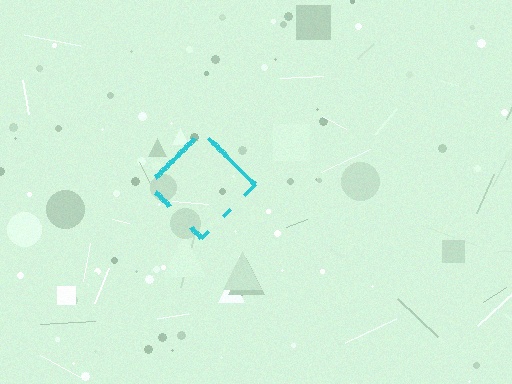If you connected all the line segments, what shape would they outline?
They would outline a diamond.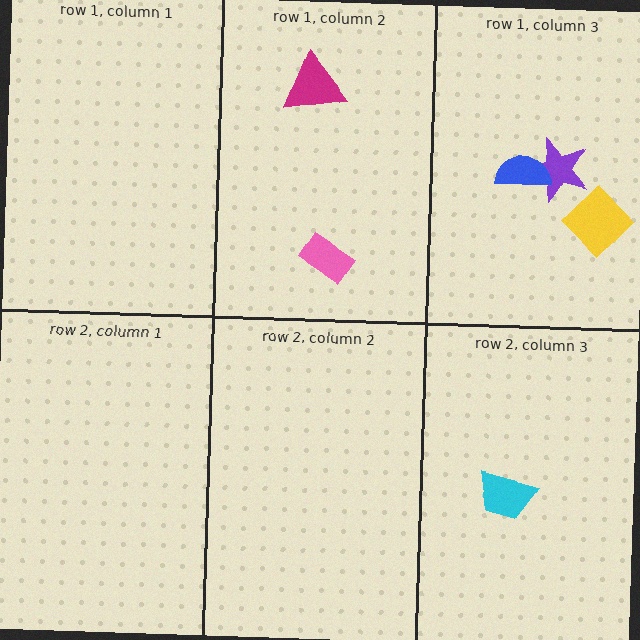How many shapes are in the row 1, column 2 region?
2.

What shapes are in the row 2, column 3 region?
The cyan trapezoid.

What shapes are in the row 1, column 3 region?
The yellow diamond, the purple star, the blue semicircle.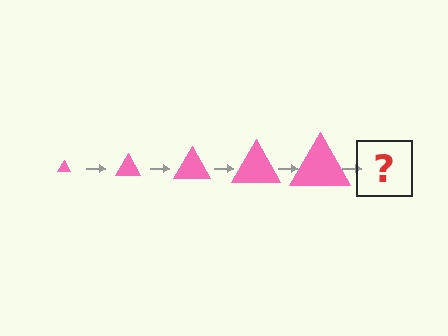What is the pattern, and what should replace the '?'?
The pattern is that the triangle gets progressively larger each step. The '?' should be a pink triangle, larger than the previous one.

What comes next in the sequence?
The next element should be a pink triangle, larger than the previous one.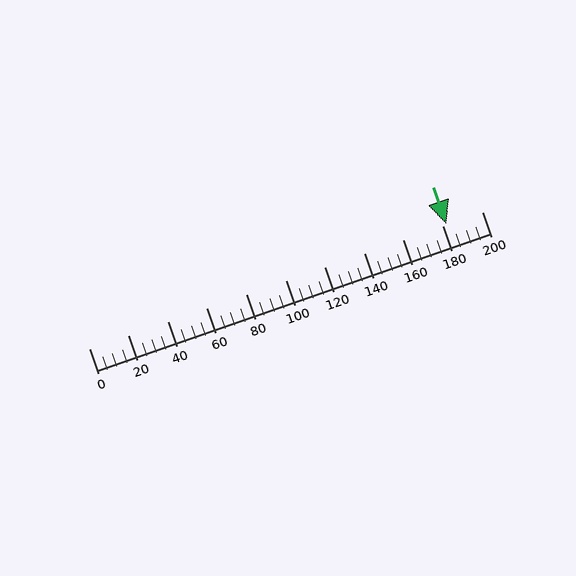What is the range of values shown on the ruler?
The ruler shows values from 0 to 200.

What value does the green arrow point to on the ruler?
The green arrow points to approximately 182.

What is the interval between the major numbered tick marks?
The major tick marks are spaced 20 units apart.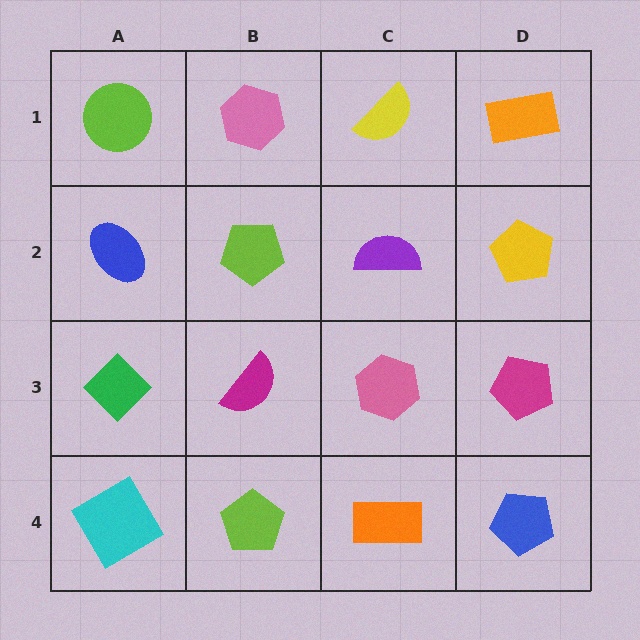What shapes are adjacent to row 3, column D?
A yellow pentagon (row 2, column D), a blue pentagon (row 4, column D), a pink hexagon (row 3, column C).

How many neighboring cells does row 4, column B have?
3.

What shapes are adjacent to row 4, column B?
A magenta semicircle (row 3, column B), a cyan diamond (row 4, column A), an orange rectangle (row 4, column C).